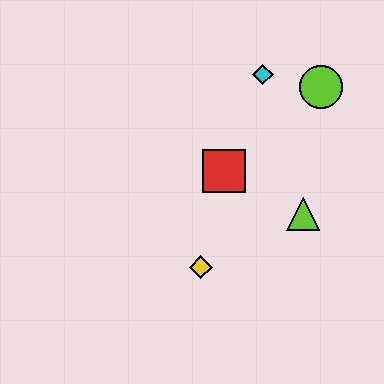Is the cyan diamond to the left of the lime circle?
Yes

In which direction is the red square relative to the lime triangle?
The red square is to the left of the lime triangle.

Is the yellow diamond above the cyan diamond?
No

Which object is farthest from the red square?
The lime circle is farthest from the red square.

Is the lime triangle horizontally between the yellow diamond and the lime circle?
Yes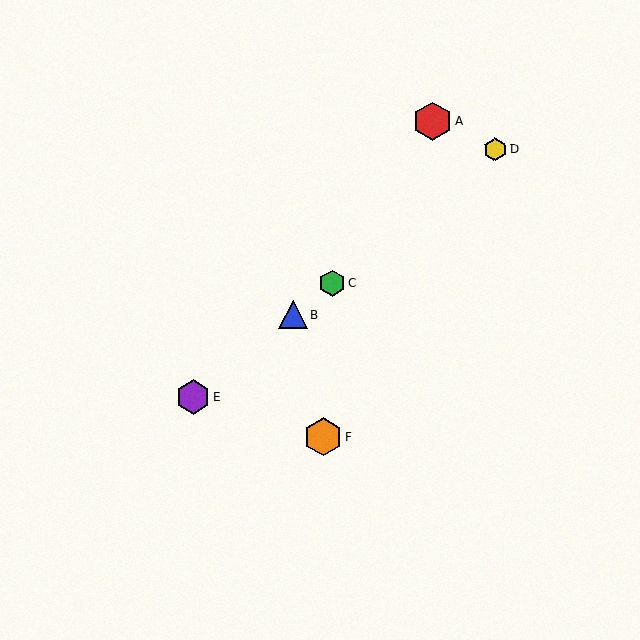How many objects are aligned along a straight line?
4 objects (B, C, D, E) are aligned along a straight line.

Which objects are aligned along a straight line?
Objects B, C, D, E are aligned along a straight line.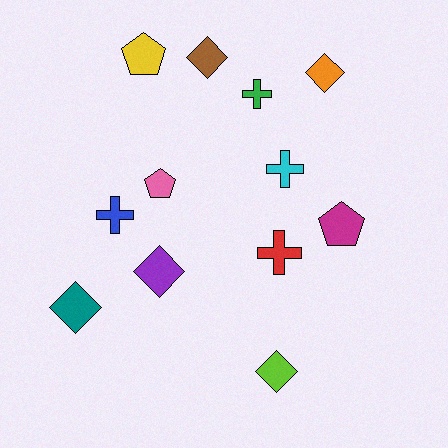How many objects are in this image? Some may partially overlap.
There are 12 objects.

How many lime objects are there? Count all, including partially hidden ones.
There is 1 lime object.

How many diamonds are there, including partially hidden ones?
There are 5 diamonds.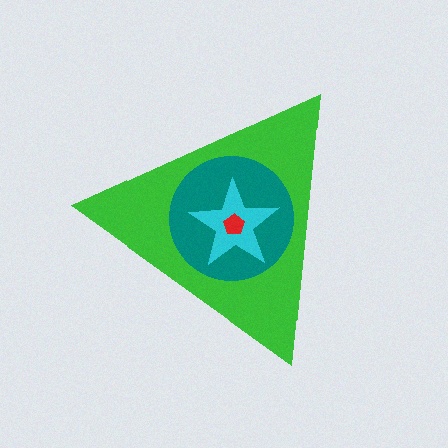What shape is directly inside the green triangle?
The teal circle.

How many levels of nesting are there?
4.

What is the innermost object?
The red pentagon.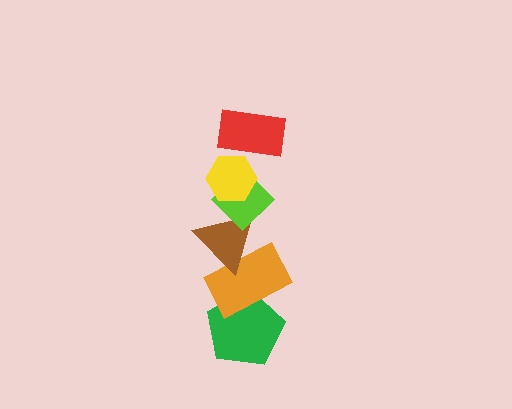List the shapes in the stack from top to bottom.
From top to bottom: the red rectangle, the yellow hexagon, the lime diamond, the brown triangle, the orange rectangle, the green pentagon.